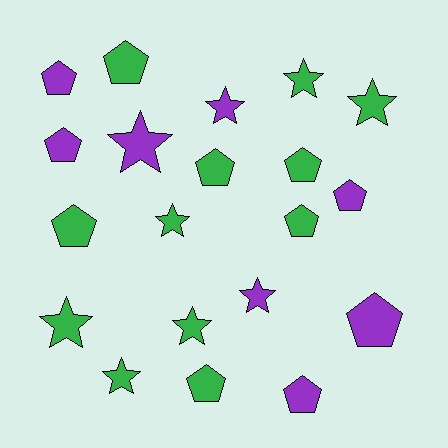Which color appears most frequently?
Green, with 12 objects.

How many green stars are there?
There are 6 green stars.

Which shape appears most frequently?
Pentagon, with 11 objects.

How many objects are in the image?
There are 20 objects.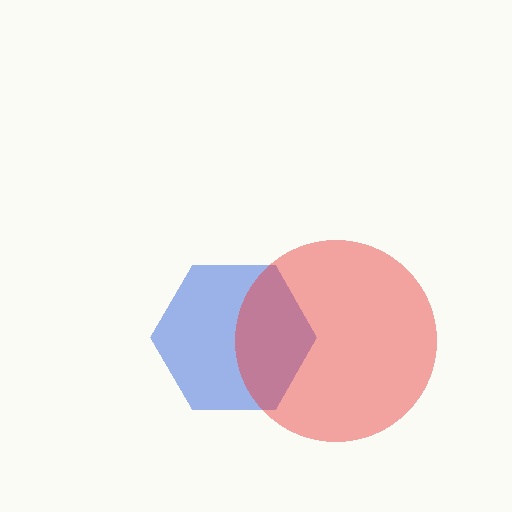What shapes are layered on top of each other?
The layered shapes are: a blue hexagon, a red circle.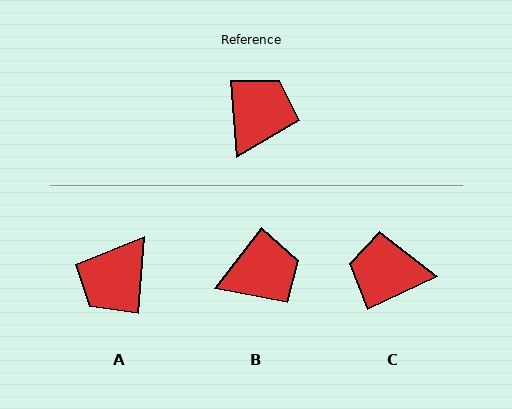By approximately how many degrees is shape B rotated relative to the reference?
Approximately 42 degrees clockwise.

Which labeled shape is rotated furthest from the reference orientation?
A, about 172 degrees away.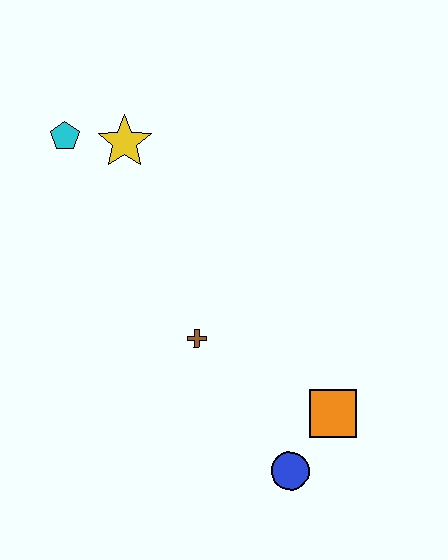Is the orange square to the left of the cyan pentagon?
No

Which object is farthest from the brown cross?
The cyan pentagon is farthest from the brown cross.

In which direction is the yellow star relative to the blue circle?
The yellow star is above the blue circle.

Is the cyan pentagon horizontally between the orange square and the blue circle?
No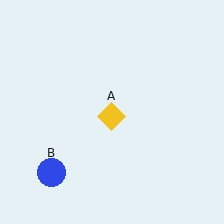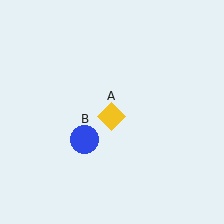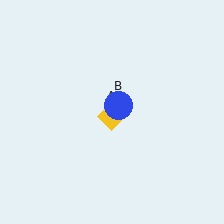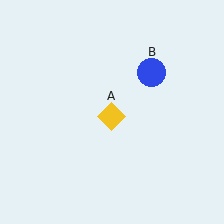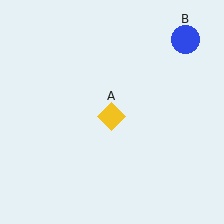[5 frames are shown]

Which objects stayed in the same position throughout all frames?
Yellow diamond (object A) remained stationary.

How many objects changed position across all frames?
1 object changed position: blue circle (object B).